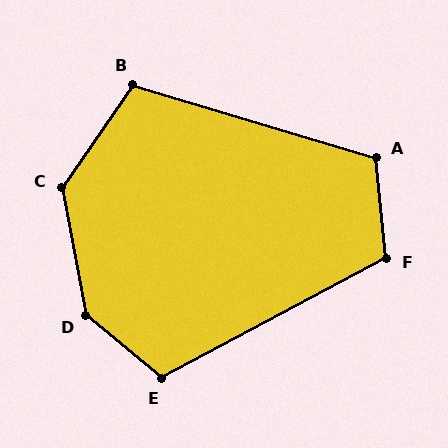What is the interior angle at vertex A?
Approximately 112 degrees (obtuse).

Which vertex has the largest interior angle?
D, at approximately 140 degrees.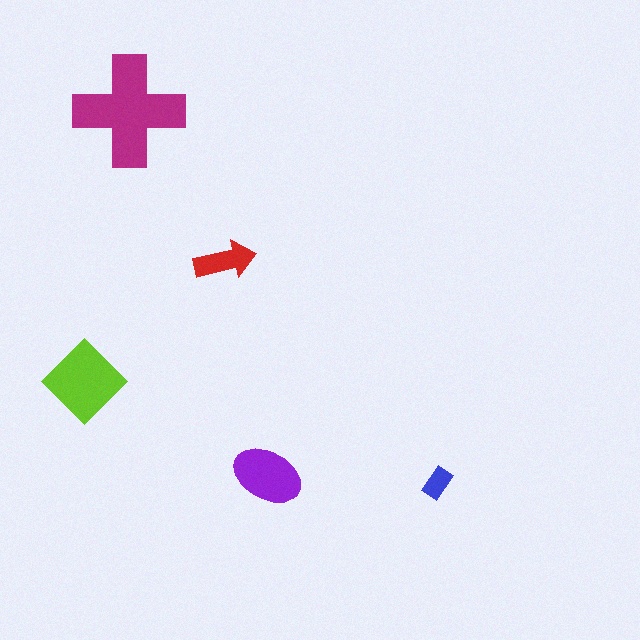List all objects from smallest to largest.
The blue rectangle, the red arrow, the purple ellipse, the lime diamond, the magenta cross.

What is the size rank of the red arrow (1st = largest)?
4th.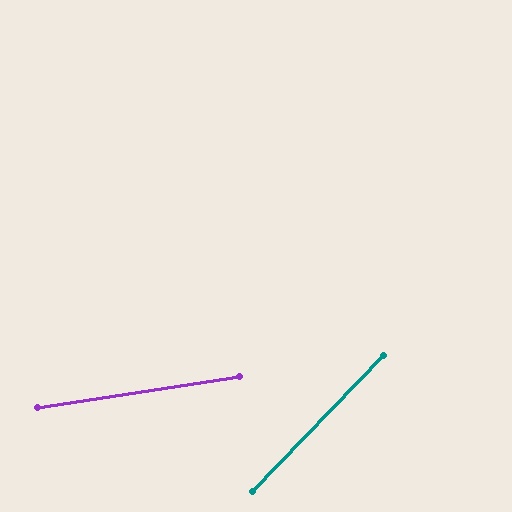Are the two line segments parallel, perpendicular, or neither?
Neither parallel nor perpendicular — they differ by about 37°.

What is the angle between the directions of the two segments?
Approximately 37 degrees.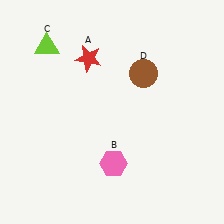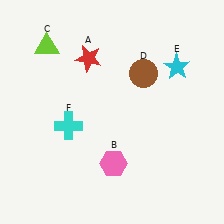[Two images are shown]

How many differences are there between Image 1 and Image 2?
There are 2 differences between the two images.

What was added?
A cyan star (E), a cyan cross (F) were added in Image 2.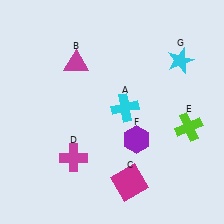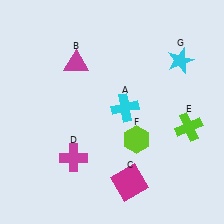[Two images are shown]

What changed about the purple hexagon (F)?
In Image 1, F is purple. In Image 2, it changed to lime.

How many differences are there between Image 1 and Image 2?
There is 1 difference between the two images.